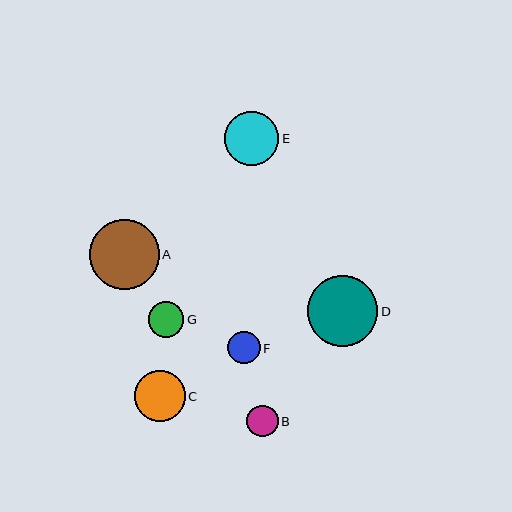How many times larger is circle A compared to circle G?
Circle A is approximately 2.0 times the size of circle G.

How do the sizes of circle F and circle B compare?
Circle F and circle B are approximately the same size.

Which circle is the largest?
Circle D is the largest with a size of approximately 70 pixels.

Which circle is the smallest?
Circle B is the smallest with a size of approximately 31 pixels.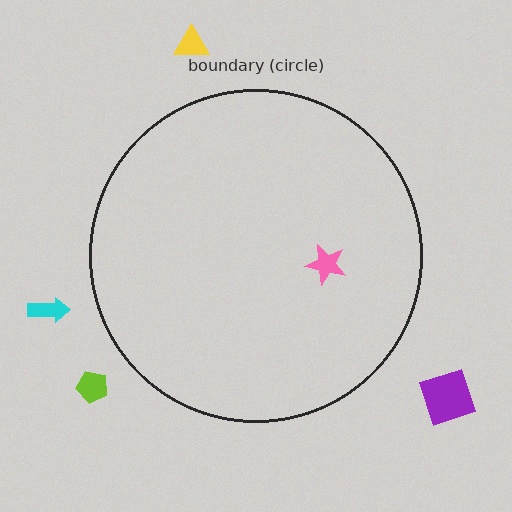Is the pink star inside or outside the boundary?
Inside.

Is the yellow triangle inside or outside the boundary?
Outside.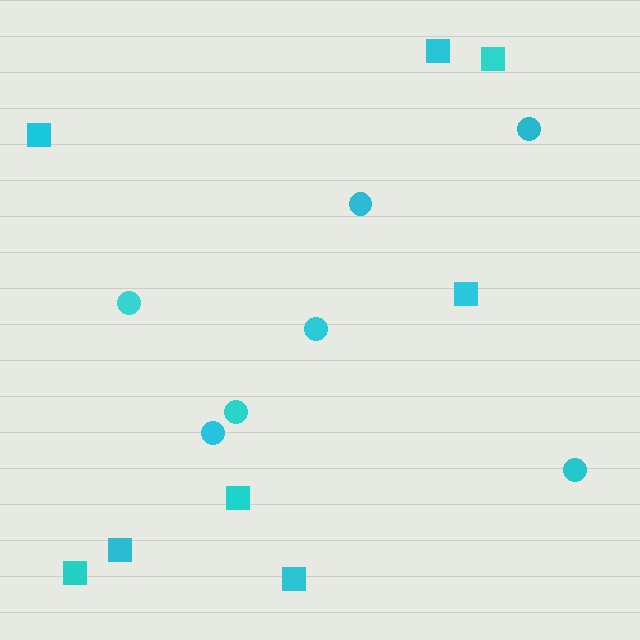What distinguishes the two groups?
There are 2 groups: one group of squares (8) and one group of circles (7).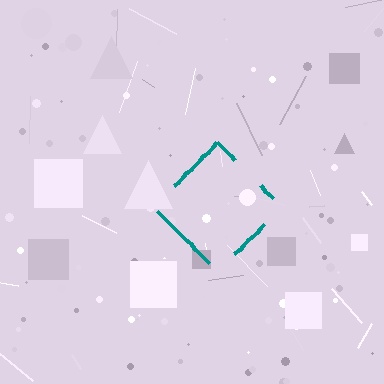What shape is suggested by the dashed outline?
The dashed outline suggests a diamond.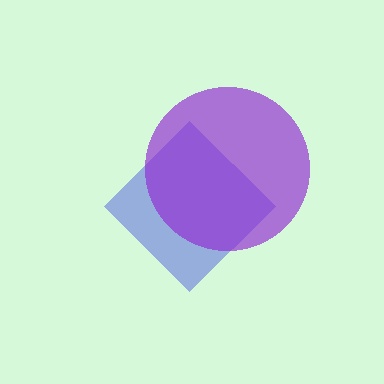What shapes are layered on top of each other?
The layered shapes are: a blue diamond, a purple circle.